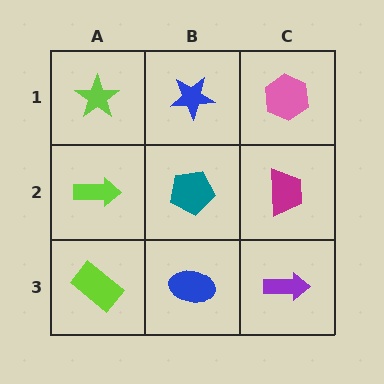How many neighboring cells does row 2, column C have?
3.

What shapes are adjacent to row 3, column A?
A lime arrow (row 2, column A), a blue ellipse (row 3, column B).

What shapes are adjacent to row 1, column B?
A teal pentagon (row 2, column B), a lime star (row 1, column A), a pink hexagon (row 1, column C).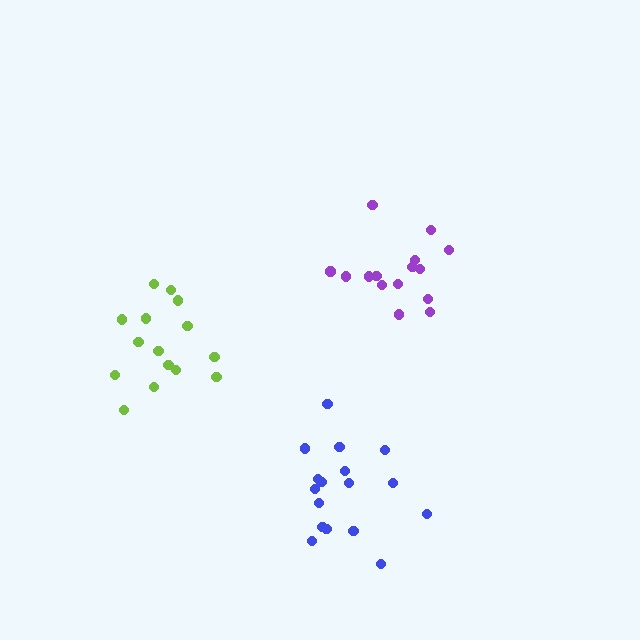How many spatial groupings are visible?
There are 3 spatial groupings.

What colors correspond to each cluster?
The clusters are colored: purple, lime, blue.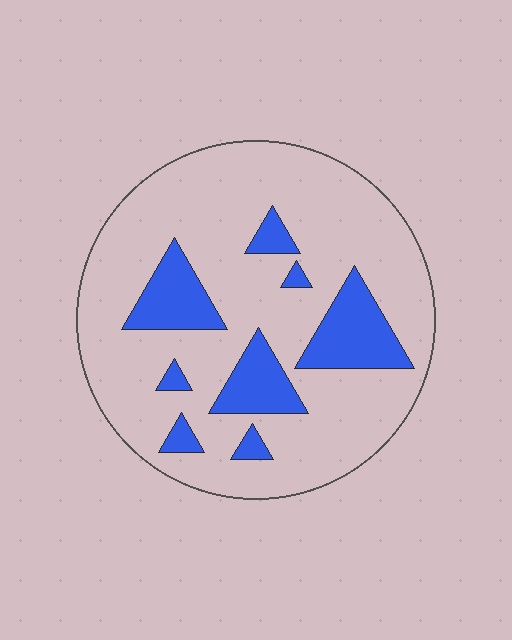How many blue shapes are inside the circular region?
8.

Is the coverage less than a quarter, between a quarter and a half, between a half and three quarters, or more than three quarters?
Less than a quarter.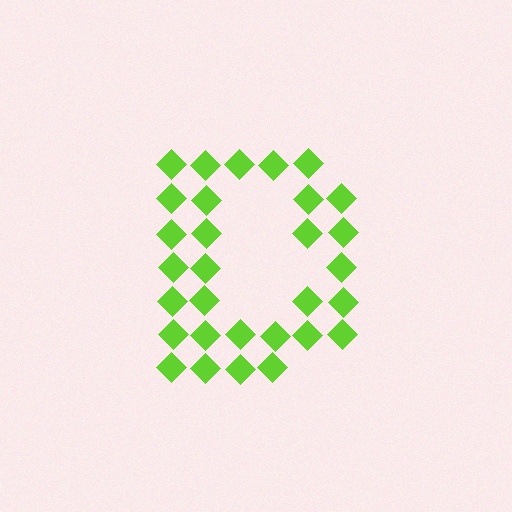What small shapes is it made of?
It is made of small diamonds.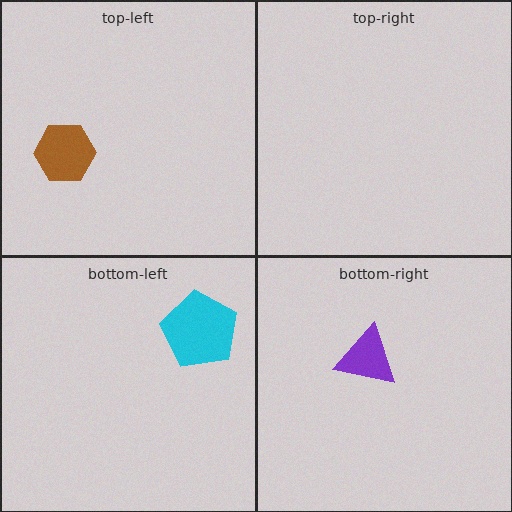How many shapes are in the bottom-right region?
1.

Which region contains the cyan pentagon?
The bottom-left region.